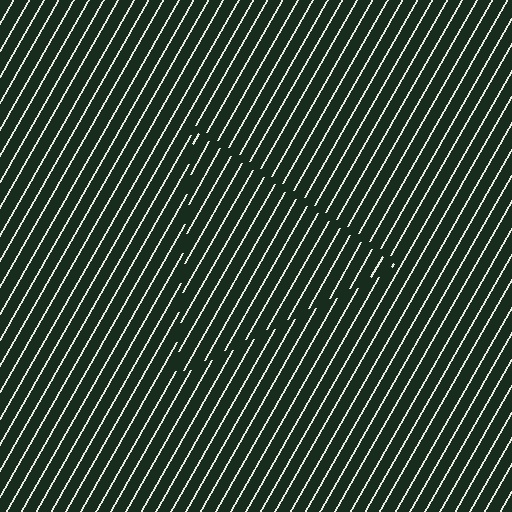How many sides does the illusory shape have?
3 sides — the line-ends trace a triangle.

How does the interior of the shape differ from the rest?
The interior of the shape contains the same grating, shifted by half a period — the contour is defined by the phase discontinuity where line-ends from the inner and outer gratings abut.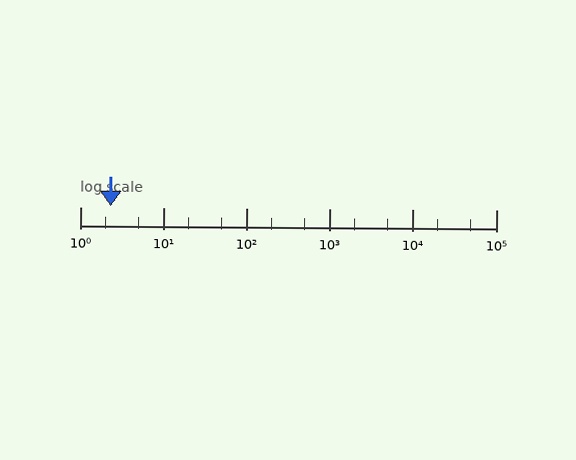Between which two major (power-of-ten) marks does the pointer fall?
The pointer is between 1 and 10.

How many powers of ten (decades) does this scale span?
The scale spans 5 decades, from 1 to 100000.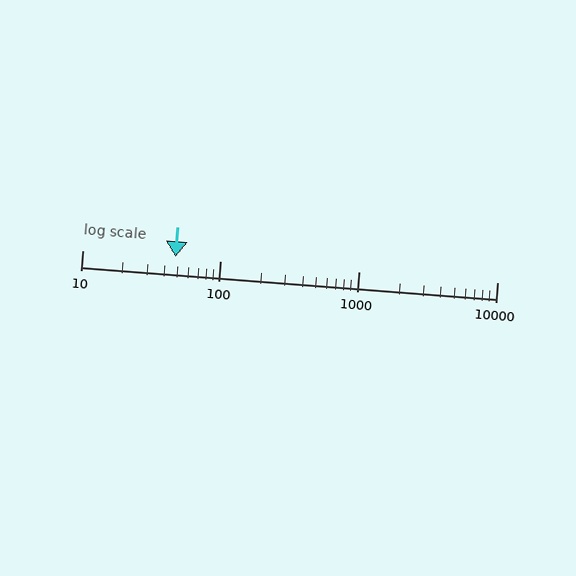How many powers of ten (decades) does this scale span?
The scale spans 3 decades, from 10 to 10000.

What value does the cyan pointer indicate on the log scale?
The pointer indicates approximately 47.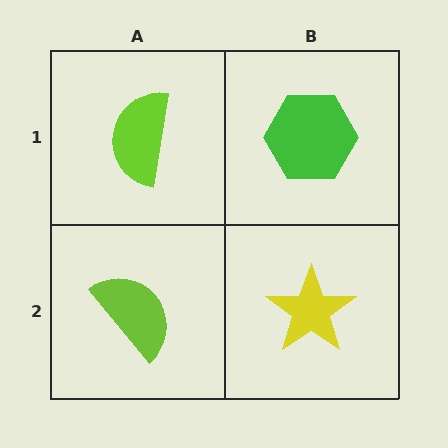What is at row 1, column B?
A green hexagon.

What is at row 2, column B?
A yellow star.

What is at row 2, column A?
A lime semicircle.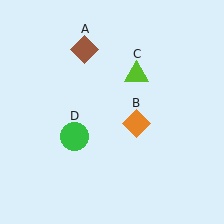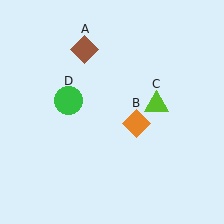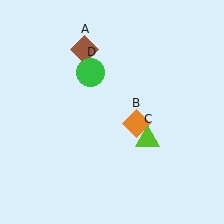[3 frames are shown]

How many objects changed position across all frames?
2 objects changed position: lime triangle (object C), green circle (object D).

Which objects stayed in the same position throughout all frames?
Brown diamond (object A) and orange diamond (object B) remained stationary.